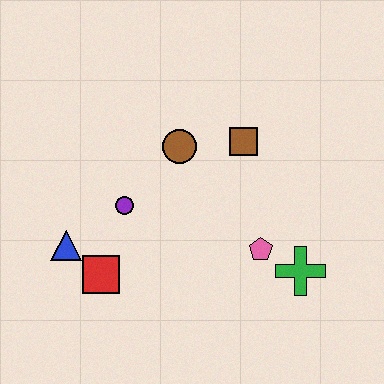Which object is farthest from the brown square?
The blue triangle is farthest from the brown square.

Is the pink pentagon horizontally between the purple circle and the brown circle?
No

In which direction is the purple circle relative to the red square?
The purple circle is above the red square.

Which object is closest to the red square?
The blue triangle is closest to the red square.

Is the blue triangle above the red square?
Yes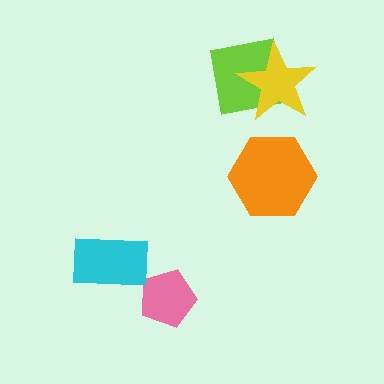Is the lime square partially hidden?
Yes, it is partially covered by another shape.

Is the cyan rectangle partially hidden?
No, no other shape covers it.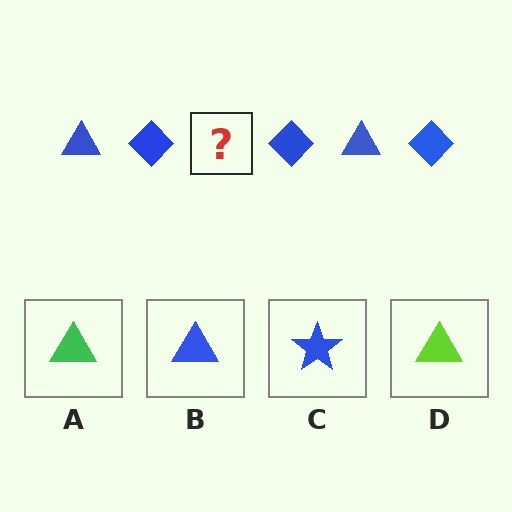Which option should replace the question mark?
Option B.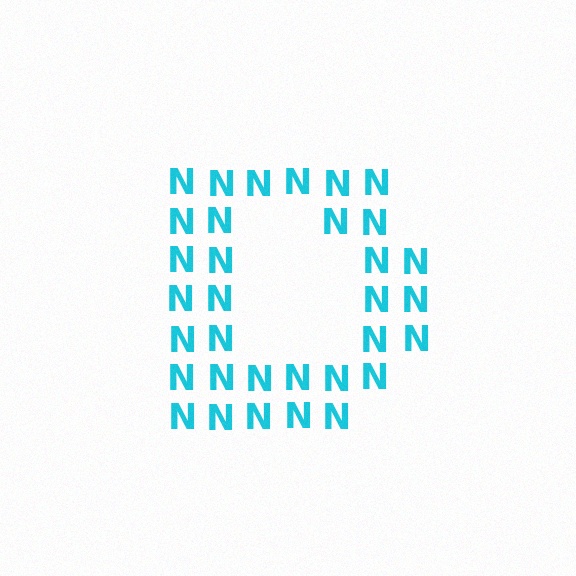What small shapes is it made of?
It is made of small letter N's.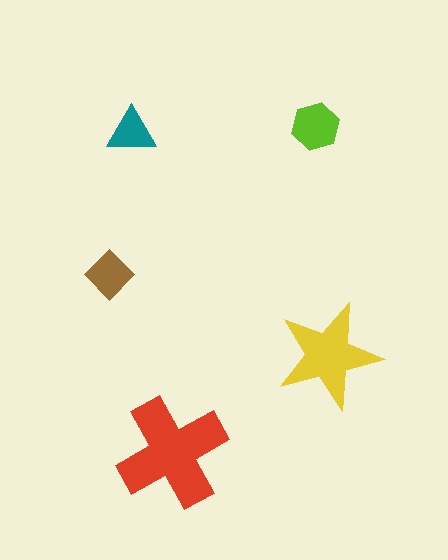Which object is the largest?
The red cross.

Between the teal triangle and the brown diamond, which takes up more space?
The brown diamond.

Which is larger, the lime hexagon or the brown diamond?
The lime hexagon.